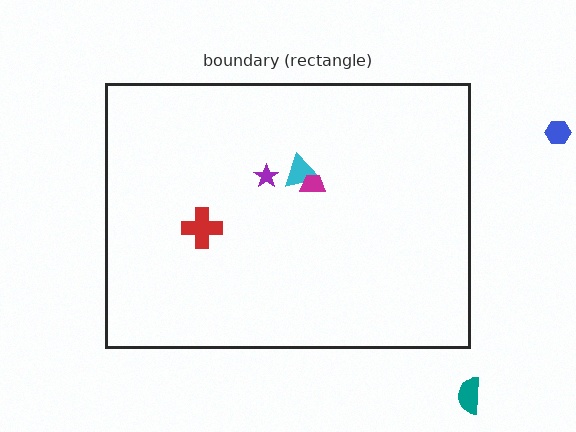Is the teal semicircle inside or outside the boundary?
Outside.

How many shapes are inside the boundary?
4 inside, 2 outside.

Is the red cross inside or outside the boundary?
Inside.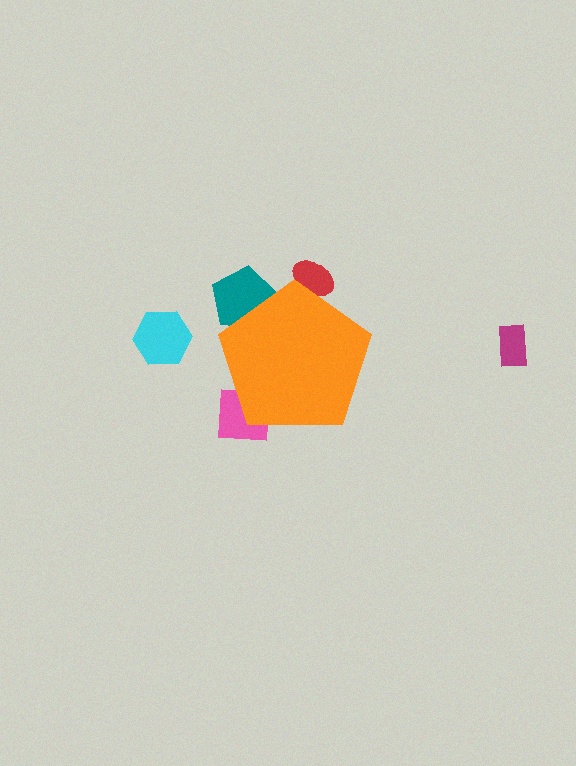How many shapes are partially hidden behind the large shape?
3 shapes are partially hidden.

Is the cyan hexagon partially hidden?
No, the cyan hexagon is fully visible.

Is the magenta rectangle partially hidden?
No, the magenta rectangle is fully visible.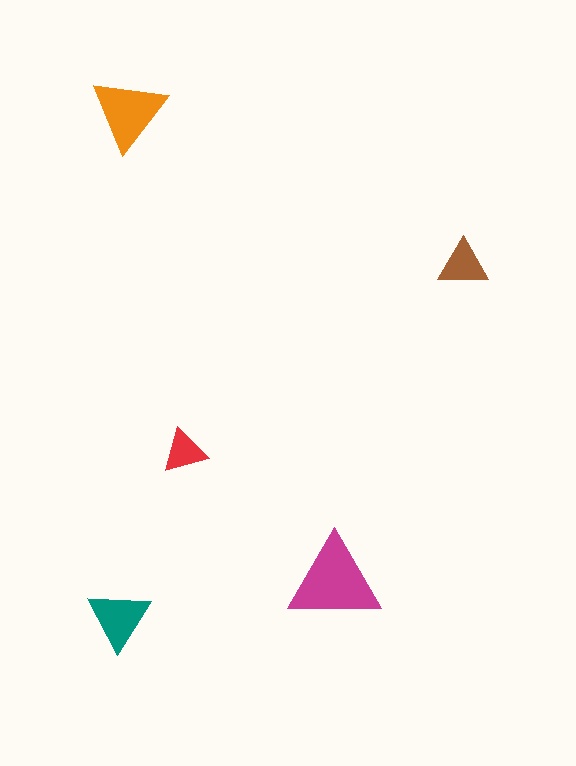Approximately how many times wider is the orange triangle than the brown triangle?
About 1.5 times wider.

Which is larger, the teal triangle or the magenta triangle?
The magenta one.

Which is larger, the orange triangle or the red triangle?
The orange one.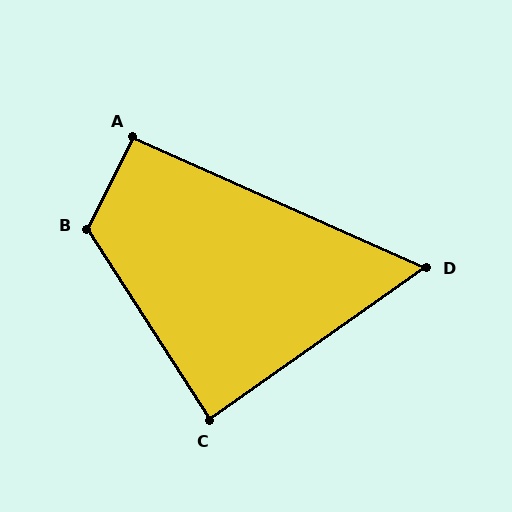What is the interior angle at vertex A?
Approximately 93 degrees (approximately right).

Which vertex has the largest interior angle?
B, at approximately 121 degrees.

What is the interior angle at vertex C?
Approximately 87 degrees (approximately right).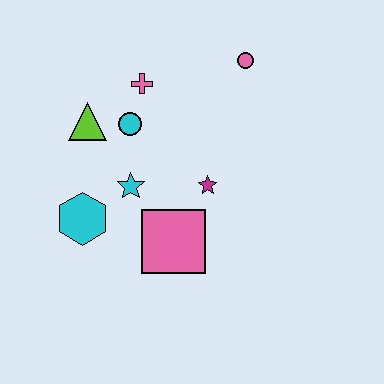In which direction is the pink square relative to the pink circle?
The pink square is below the pink circle.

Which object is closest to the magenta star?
The pink square is closest to the magenta star.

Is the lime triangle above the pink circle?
No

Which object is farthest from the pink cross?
The pink square is farthest from the pink cross.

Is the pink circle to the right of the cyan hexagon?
Yes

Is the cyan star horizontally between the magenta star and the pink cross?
No